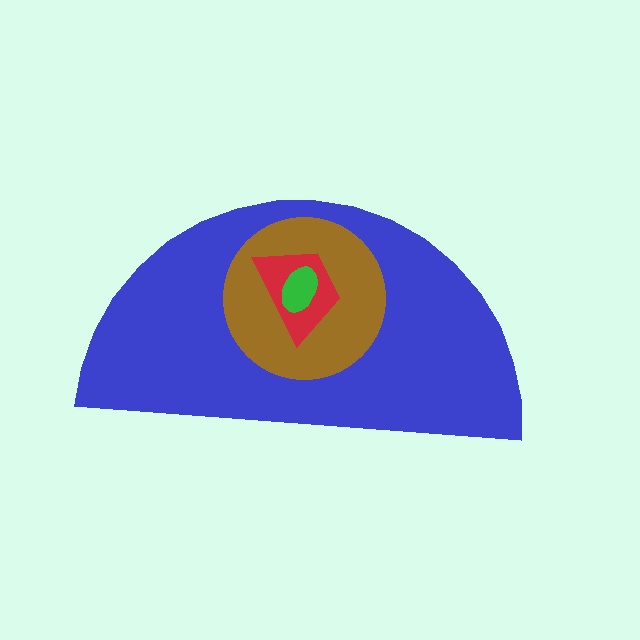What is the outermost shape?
The blue semicircle.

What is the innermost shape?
The green ellipse.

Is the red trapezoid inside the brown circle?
Yes.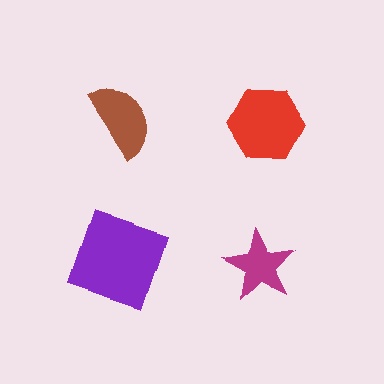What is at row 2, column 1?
A purple square.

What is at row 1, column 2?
A red hexagon.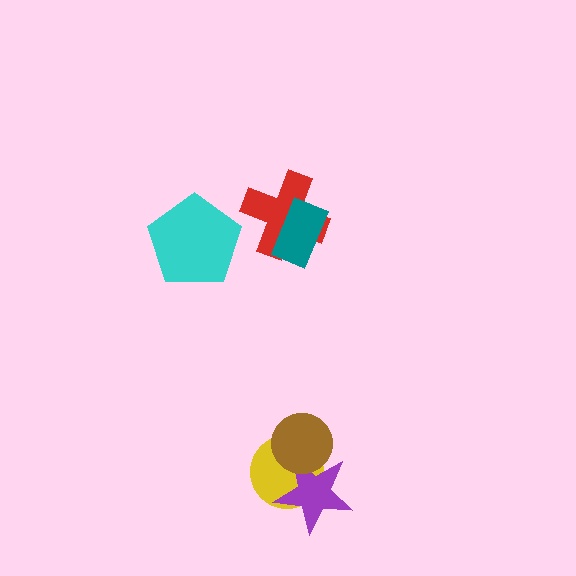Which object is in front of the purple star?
The brown circle is in front of the purple star.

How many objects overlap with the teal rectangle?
1 object overlaps with the teal rectangle.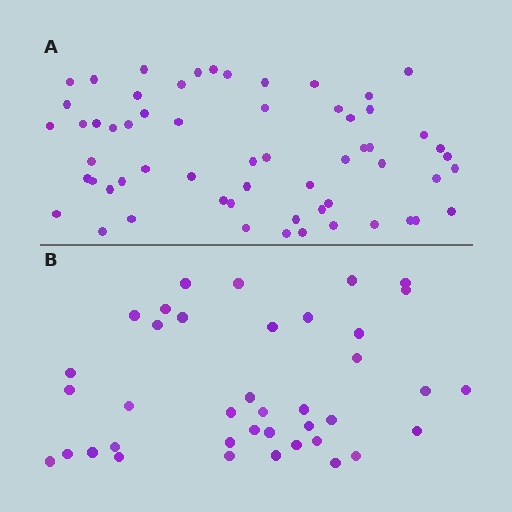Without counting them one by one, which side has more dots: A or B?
Region A (the top region) has more dots.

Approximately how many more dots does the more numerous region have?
Region A has approximately 20 more dots than region B.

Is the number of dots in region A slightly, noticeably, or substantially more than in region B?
Region A has substantially more. The ratio is roughly 1.5 to 1.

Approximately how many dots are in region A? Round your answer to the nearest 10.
About 60 dots.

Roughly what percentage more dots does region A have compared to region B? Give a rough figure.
About 55% more.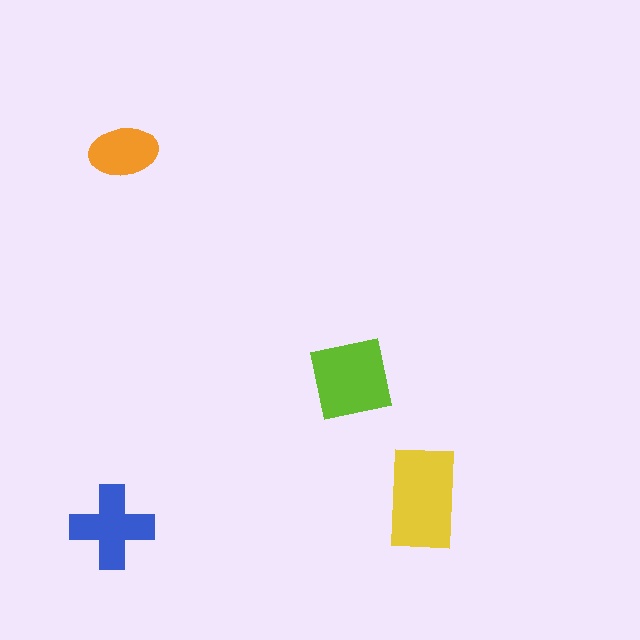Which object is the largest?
The yellow rectangle.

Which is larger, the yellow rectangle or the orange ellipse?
The yellow rectangle.